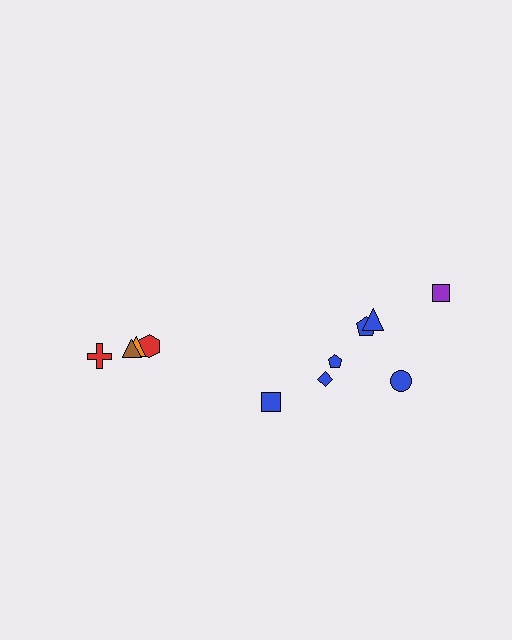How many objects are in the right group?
There are 7 objects.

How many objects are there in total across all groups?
There are 11 objects.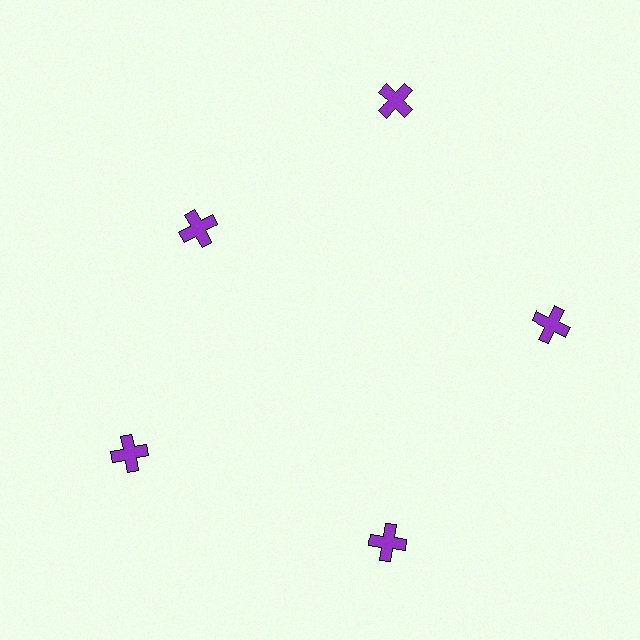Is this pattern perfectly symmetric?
No. The 5 purple crosses are arranged in a ring, but one element near the 10 o'clock position is pulled inward toward the center, breaking the 5-fold rotational symmetry.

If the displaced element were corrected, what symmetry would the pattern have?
It would have 5-fold rotational symmetry — the pattern would map onto itself every 72 degrees.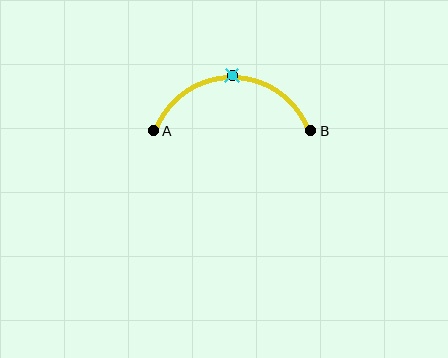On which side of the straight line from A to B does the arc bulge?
The arc bulges above the straight line connecting A and B.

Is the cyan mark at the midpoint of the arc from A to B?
Yes. The cyan mark lies on the arc at equal arc-length from both A and B — it is the arc midpoint.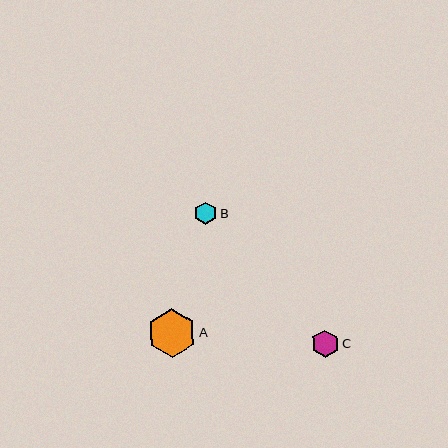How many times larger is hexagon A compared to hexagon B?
Hexagon A is approximately 2.2 times the size of hexagon B.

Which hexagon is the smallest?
Hexagon B is the smallest with a size of approximately 22 pixels.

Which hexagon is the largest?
Hexagon A is the largest with a size of approximately 49 pixels.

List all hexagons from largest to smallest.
From largest to smallest: A, C, B.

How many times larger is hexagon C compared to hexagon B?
Hexagon C is approximately 1.2 times the size of hexagon B.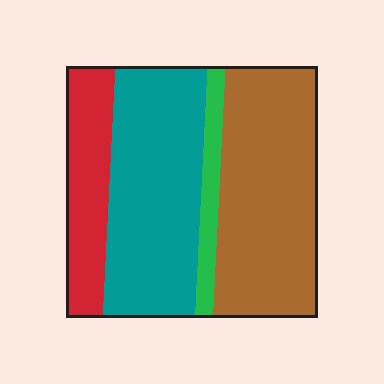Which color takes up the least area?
Green, at roughly 5%.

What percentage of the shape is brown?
Brown takes up about two fifths (2/5) of the shape.